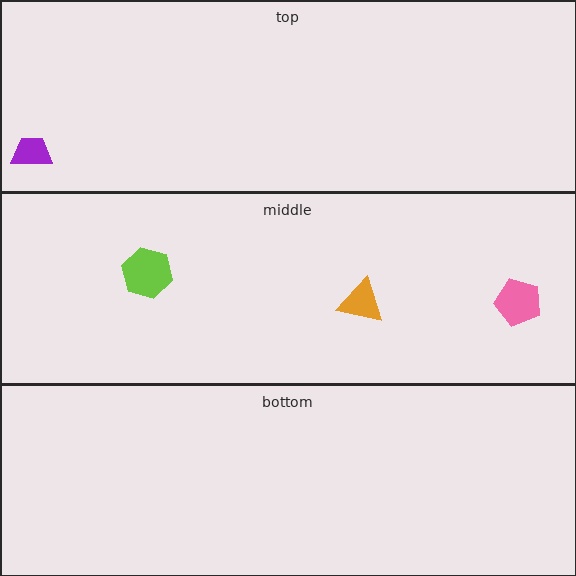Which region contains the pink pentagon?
The middle region.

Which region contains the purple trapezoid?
The top region.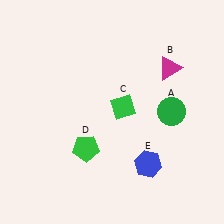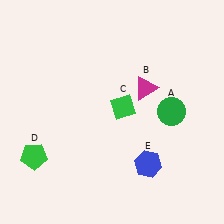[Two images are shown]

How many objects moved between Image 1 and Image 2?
2 objects moved between the two images.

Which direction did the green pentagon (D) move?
The green pentagon (D) moved left.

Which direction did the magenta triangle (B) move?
The magenta triangle (B) moved left.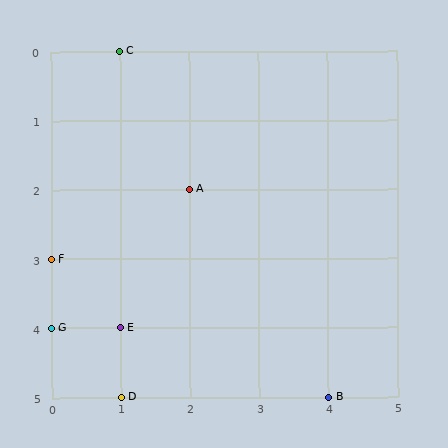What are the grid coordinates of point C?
Point C is at grid coordinates (1, 0).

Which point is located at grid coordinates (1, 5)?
Point D is at (1, 5).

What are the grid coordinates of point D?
Point D is at grid coordinates (1, 5).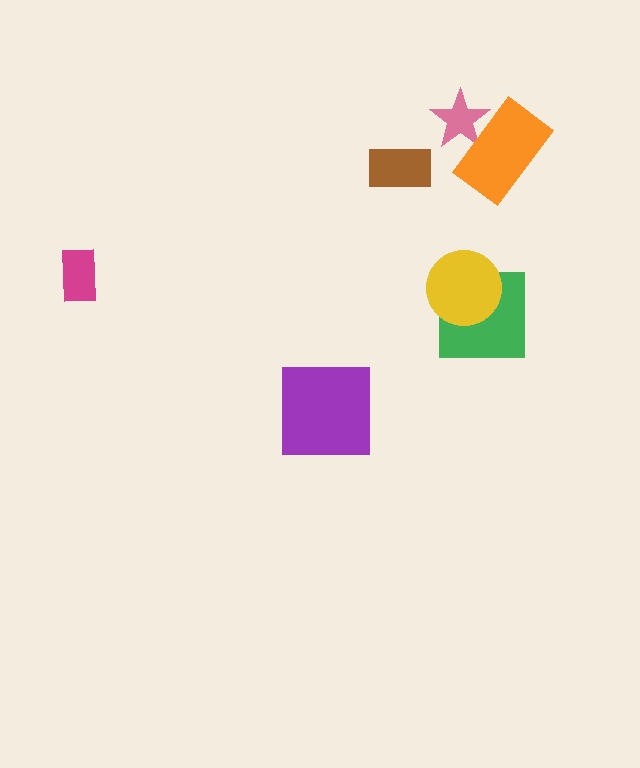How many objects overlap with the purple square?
0 objects overlap with the purple square.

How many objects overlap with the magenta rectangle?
0 objects overlap with the magenta rectangle.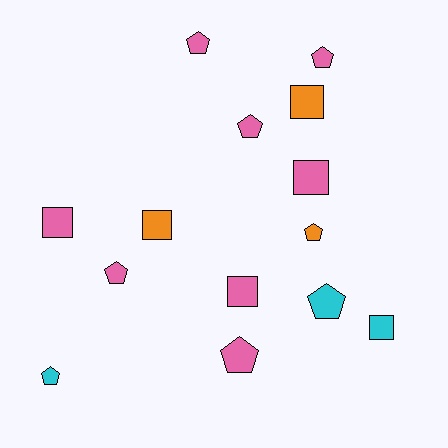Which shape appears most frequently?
Pentagon, with 8 objects.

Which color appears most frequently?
Pink, with 8 objects.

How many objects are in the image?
There are 14 objects.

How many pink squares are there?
There are 3 pink squares.